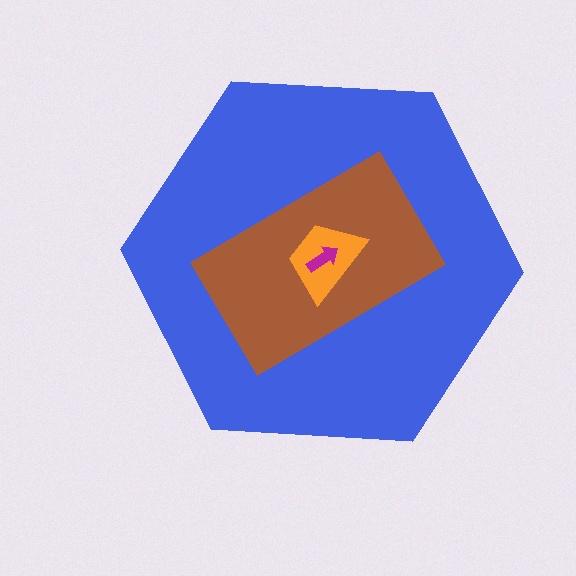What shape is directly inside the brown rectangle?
The orange trapezoid.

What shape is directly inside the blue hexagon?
The brown rectangle.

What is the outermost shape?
The blue hexagon.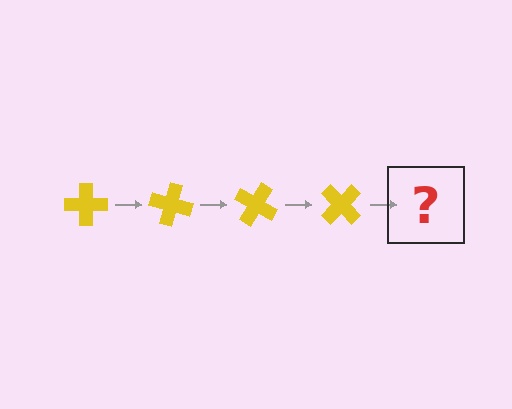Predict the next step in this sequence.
The next step is a yellow cross rotated 60 degrees.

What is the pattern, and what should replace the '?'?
The pattern is that the cross rotates 15 degrees each step. The '?' should be a yellow cross rotated 60 degrees.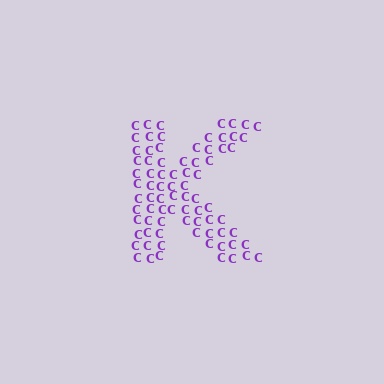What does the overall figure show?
The overall figure shows the letter K.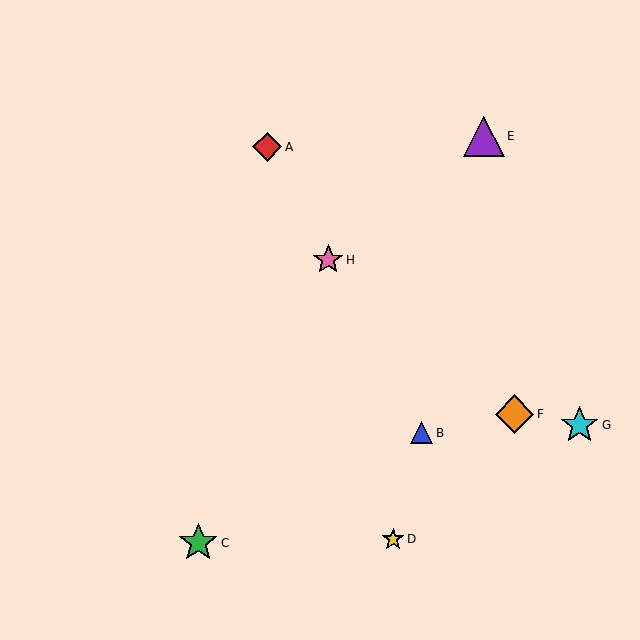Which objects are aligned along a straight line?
Objects A, B, H are aligned along a straight line.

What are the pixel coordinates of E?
Object E is at (484, 136).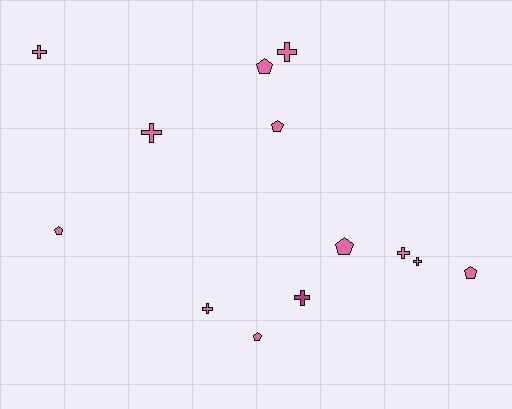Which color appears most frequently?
Pink, with 12 objects.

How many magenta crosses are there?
There is 1 magenta cross.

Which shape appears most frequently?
Cross, with 7 objects.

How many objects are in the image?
There are 13 objects.